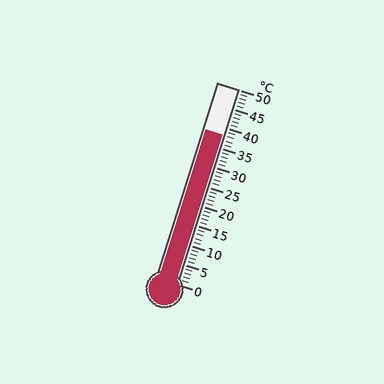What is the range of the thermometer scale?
The thermometer scale ranges from 0°C to 50°C.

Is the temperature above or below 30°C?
The temperature is above 30°C.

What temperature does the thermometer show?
The thermometer shows approximately 38°C.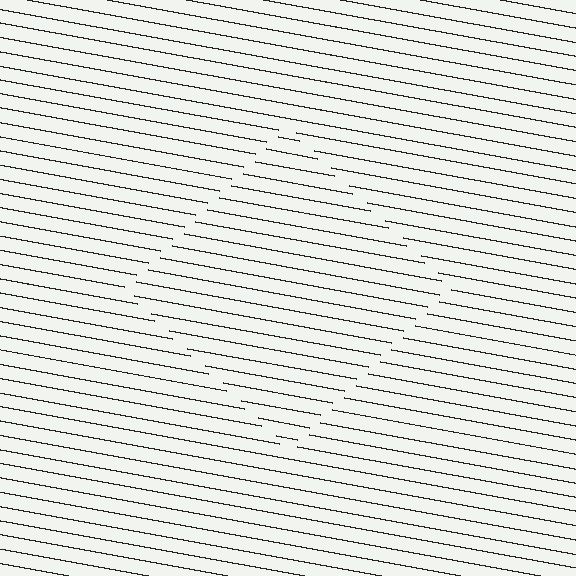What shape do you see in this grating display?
An illusory square. The interior of the shape contains the same grating, shifted by half a period — the contour is defined by the phase discontinuity where line-ends from the inner and outer gratings abut.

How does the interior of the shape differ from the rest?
The interior of the shape contains the same grating, shifted by half a period — the contour is defined by the phase discontinuity where line-ends from the inner and outer gratings abut.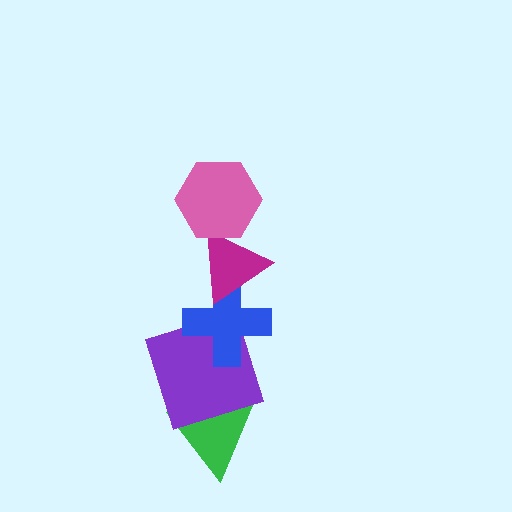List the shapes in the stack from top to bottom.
From top to bottom: the pink hexagon, the magenta triangle, the blue cross, the purple square, the green triangle.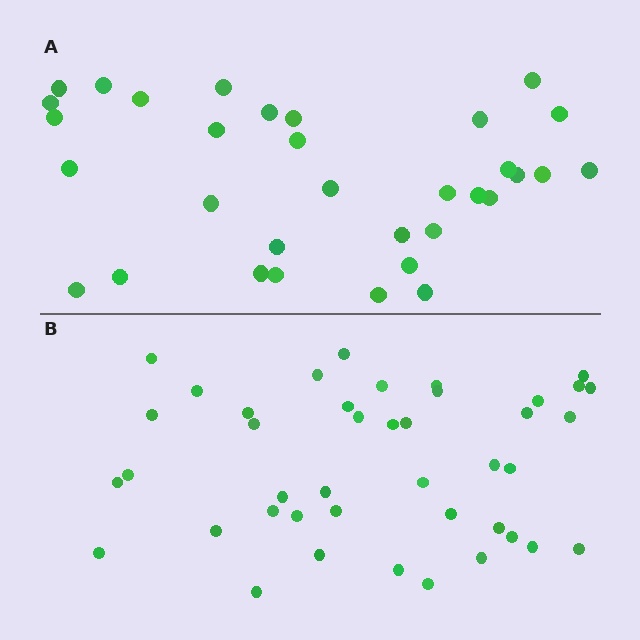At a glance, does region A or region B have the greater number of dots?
Region B (the bottom region) has more dots.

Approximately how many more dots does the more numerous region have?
Region B has roughly 8 or so more dots than region A.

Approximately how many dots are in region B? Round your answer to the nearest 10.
About 40 dots. (The exact count is 42, which rounds to 40.)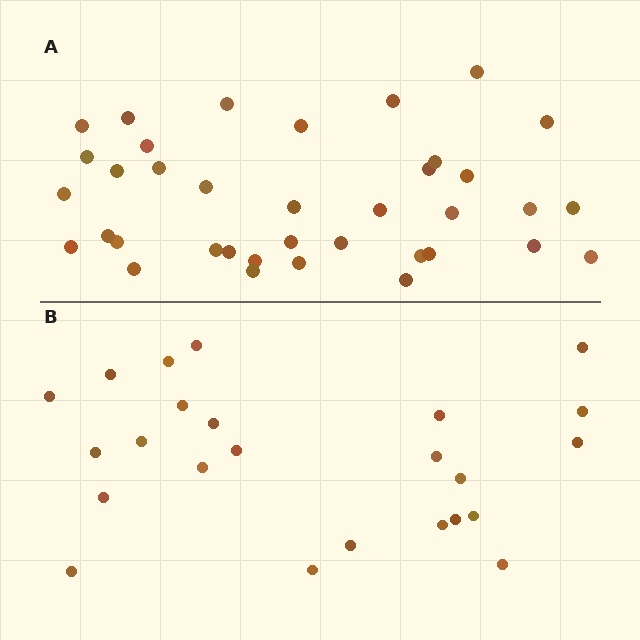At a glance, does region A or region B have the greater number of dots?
Region A (the top region) has more dots.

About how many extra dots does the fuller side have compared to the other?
Region A has approximately 15 more dots than region B.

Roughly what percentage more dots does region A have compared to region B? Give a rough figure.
About 55% more.